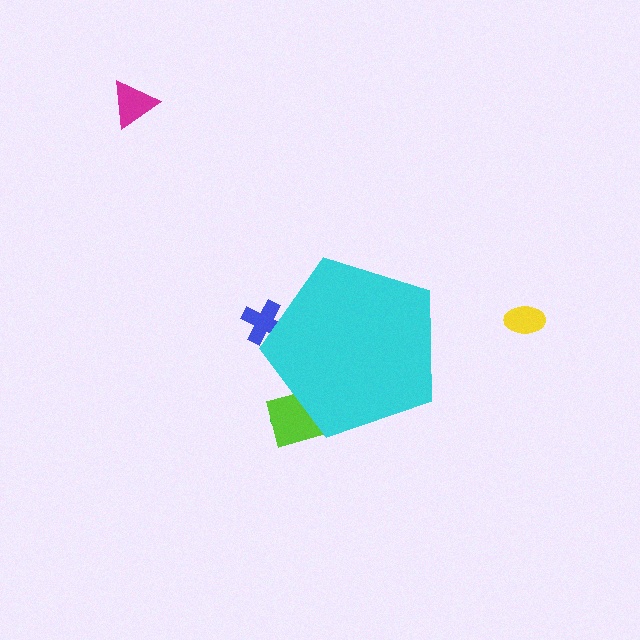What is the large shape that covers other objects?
A cyan pentagon.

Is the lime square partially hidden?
Yes, the lime square is partially hidden behind the cyan pentagon.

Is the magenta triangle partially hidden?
No, the magenta triangle is fully visible.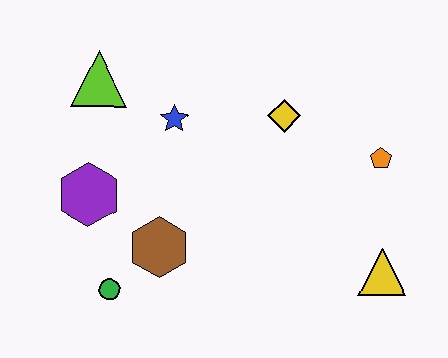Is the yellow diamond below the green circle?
No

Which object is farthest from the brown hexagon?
The orange pentagon is farthest from the brown hexagon.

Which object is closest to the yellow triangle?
The orange pentagon is closest to the yellow triangle.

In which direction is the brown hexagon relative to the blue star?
The brown hexagon is below the blue star.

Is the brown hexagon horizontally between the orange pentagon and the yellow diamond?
No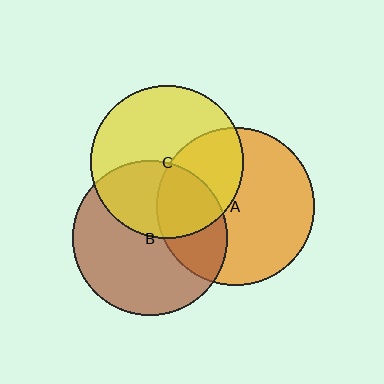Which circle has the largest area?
Circle A (orange).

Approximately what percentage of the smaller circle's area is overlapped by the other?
Approximately 40%.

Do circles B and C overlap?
Yes.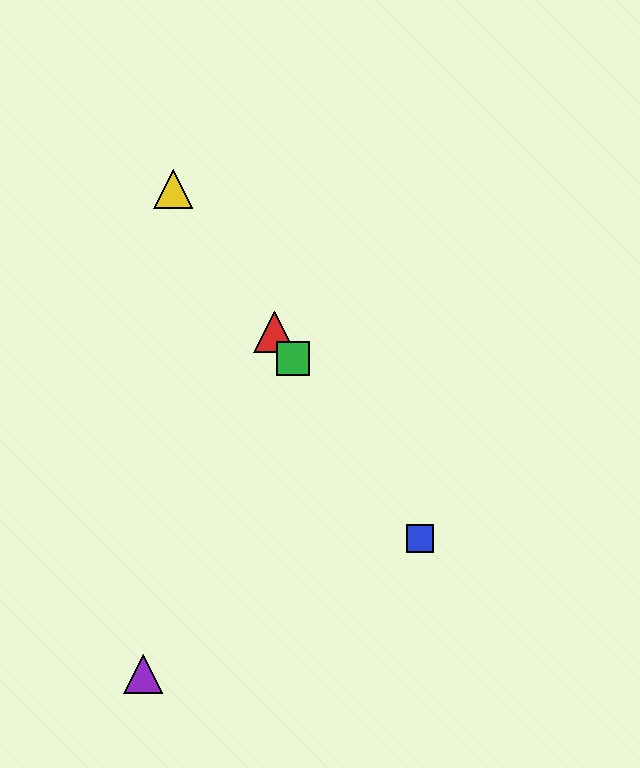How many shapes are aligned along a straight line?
4 shapes (the red triangle, the blue square, the green square, the yellow triangle) are aligned along a straight line.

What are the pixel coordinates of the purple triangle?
The purple triangle is at (143, 674).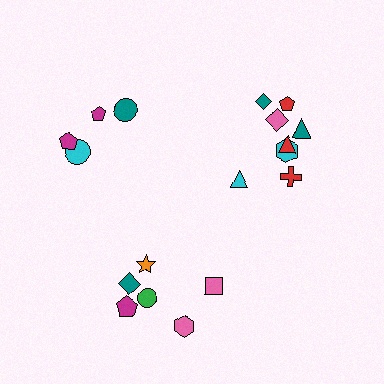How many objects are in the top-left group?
There are 4 objects.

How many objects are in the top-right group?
There are 8 objects.